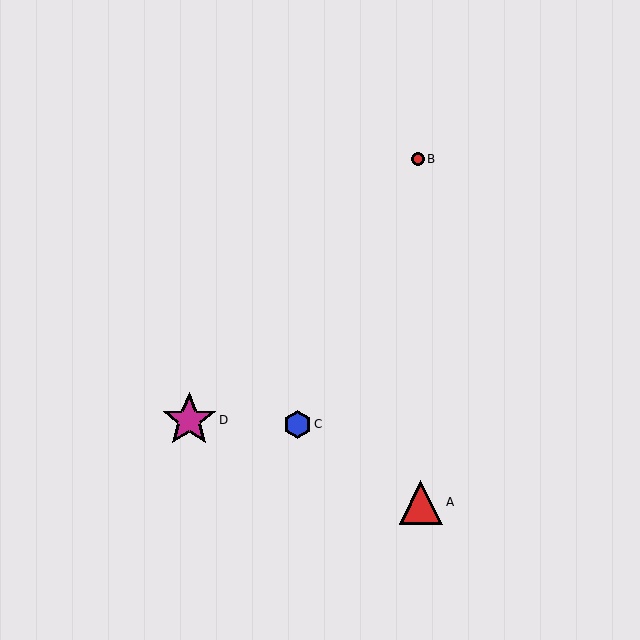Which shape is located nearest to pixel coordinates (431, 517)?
The red triangle (labeled A) at (421, 502) is nearest to that location.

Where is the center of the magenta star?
The center of the magenta star is at (189, 420).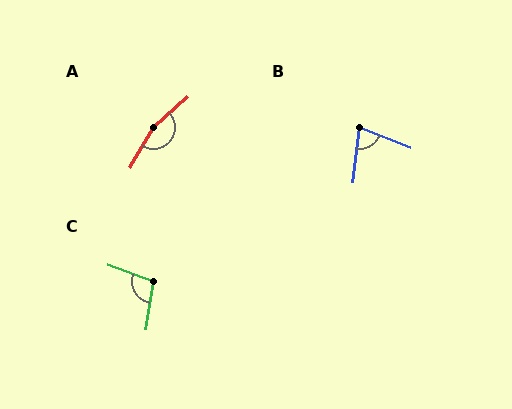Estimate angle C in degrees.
Approximately 102 degrees.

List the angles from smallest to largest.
B (76°), C (102°), A (161°).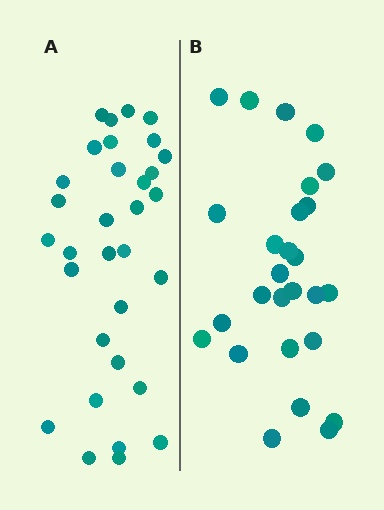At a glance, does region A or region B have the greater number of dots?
Region A (the left region) has more dots.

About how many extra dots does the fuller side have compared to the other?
Region A has about 5 more dots than region B.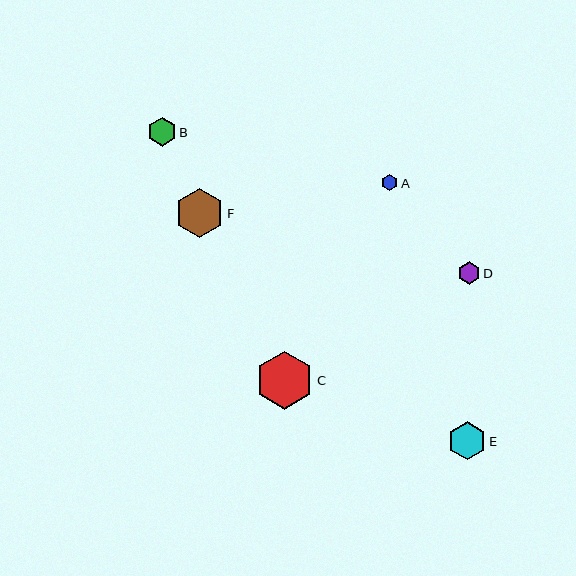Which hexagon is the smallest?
Hexagon A is the smallest with a size of approximately 17 pixels.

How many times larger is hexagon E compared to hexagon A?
Hexagon E is approximately 2.3 times the size of hexagon A.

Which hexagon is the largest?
Hexagon C is the largest with a size of approximately 58 pixels.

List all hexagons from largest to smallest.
From largest to smallest: C, F, E, B, D, A.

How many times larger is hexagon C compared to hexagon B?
Hexagon C is approximately 2.0 times the size of hexagon B.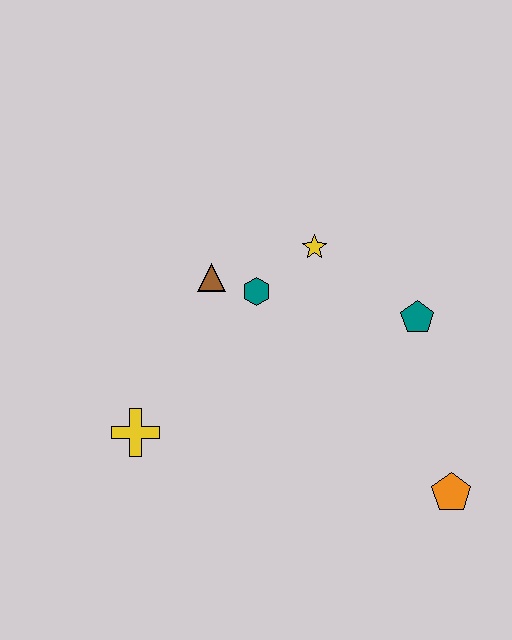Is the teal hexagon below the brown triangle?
Yes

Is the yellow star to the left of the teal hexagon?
No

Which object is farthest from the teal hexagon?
The orange pentagon is farthest from the teal hexagon.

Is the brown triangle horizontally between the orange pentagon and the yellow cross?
Yes